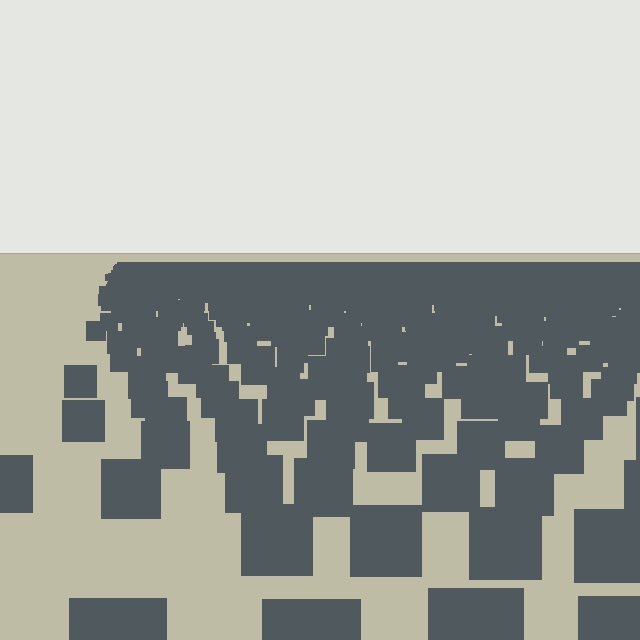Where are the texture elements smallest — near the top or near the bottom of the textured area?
Near the top.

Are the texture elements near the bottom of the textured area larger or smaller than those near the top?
Larger. Near the bottom, elements are closer to the viewer and appear at a bigger on-screen size.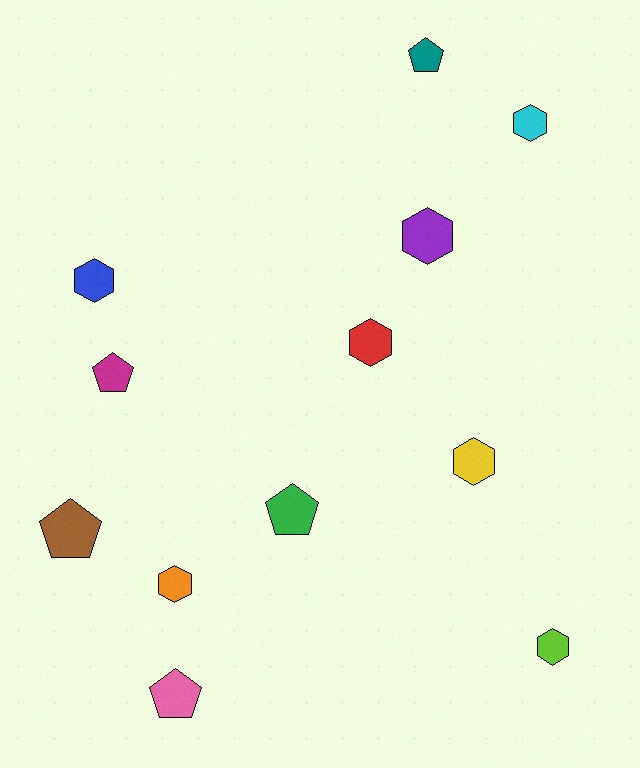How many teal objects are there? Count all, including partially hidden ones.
There is 1 teal object.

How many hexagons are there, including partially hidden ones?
There are 7 hexagons.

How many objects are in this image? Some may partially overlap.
There are 12 objects.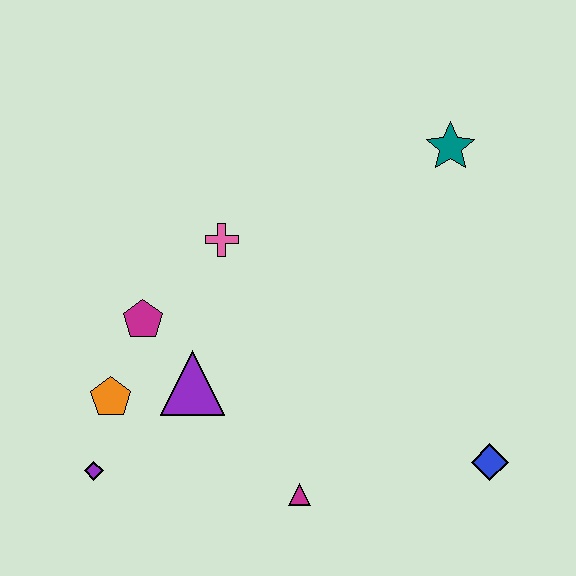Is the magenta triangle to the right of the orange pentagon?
Yes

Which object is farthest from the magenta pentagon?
The blue diamond is farthest from the magenta pentagon.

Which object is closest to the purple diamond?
The orange pentagon is closest to the purple diamond.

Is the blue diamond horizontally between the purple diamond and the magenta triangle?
No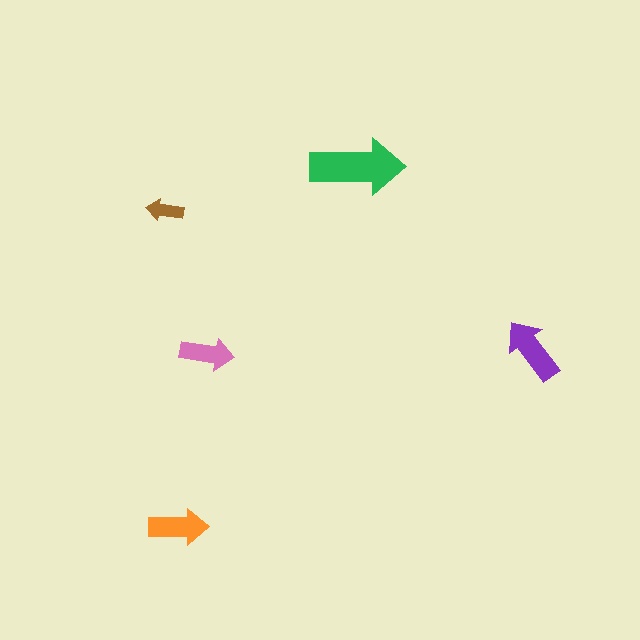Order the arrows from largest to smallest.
the green one, the purple one, the orange one, the pink one, the brown one.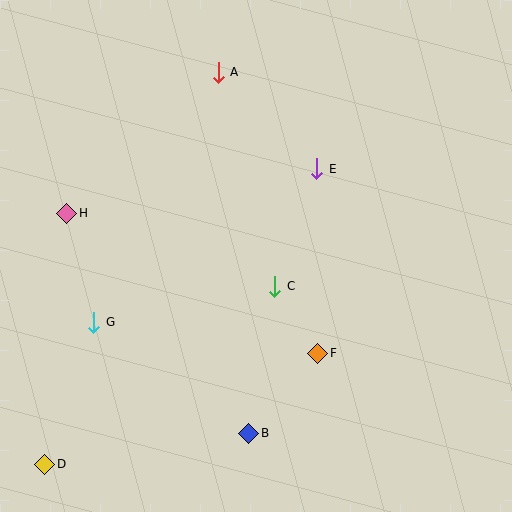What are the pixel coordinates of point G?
Point G is at (94, 322).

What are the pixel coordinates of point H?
Point H is at (66, 213).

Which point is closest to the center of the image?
Point C at (275, 286) is closest to the center.